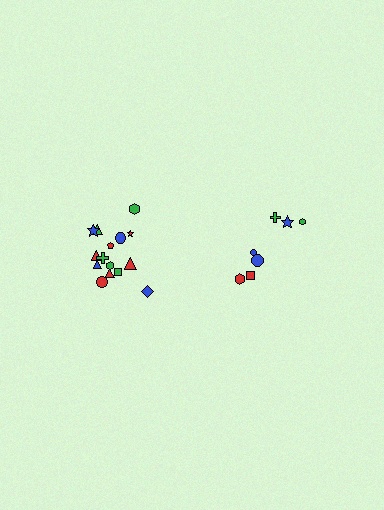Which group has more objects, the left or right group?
The left group.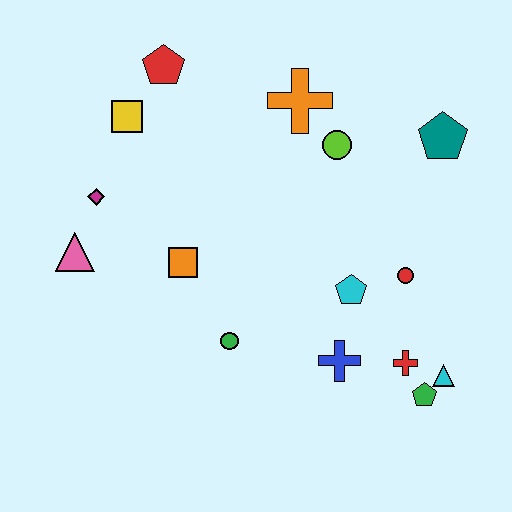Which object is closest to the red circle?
The cyan pentagon is closest to the red circle.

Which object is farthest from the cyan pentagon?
The red pentagon is farthest from the cyan pentagon.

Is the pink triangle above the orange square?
Yes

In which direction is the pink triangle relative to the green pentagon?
The pink triangle is to the left of the green pentagon.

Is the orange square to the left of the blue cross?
Yes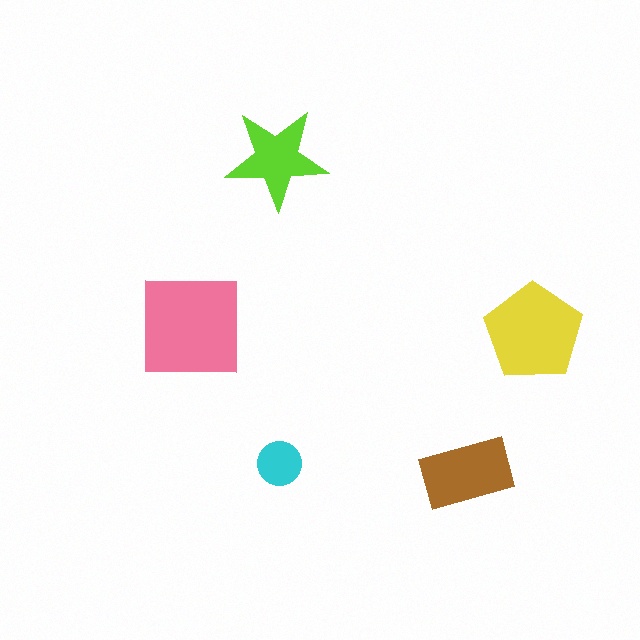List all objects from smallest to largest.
The cyan circle, the lime star, the brown rectangle, the yellow pentagon, the pink square.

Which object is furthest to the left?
The pink square is leftmost.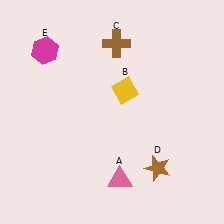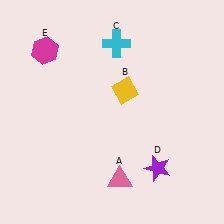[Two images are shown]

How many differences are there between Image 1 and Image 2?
There are 2 differences between the two images.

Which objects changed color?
C changed from brown to cyan. D changed from brown to purple.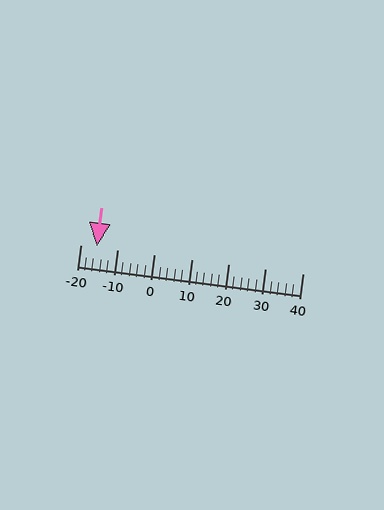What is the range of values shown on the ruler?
The ruler shows values from -20 to 40.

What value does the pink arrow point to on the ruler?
The pink arrow points to approximately -16.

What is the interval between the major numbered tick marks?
The major tick marks are spaced 10 units apart.